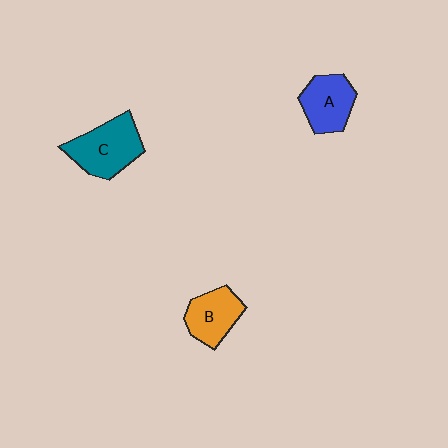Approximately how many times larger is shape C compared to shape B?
Approximately 1.4 times.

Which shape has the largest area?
Shape C (teal).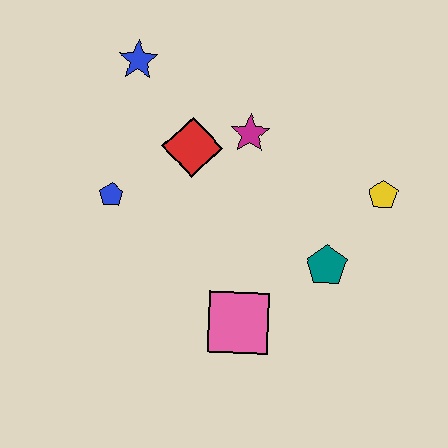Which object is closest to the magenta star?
The red diamond is closest to the magenta star.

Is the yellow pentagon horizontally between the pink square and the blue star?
No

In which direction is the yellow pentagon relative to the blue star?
The yellow pentagon is to the right of the blue star.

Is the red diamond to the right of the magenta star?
No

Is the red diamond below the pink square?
No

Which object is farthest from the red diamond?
The yellow pentagon is farthest from the red diamond.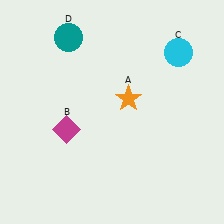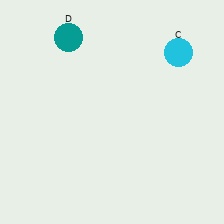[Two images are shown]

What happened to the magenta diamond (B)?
The magenta diamond (B) was removed in Image 2. It was in the bottom-left area of Image 1.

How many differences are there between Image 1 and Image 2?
There are 2 differences between the two images.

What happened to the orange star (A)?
The orange star (A) was removed in Image 2. It was in the top-right area of Image 1.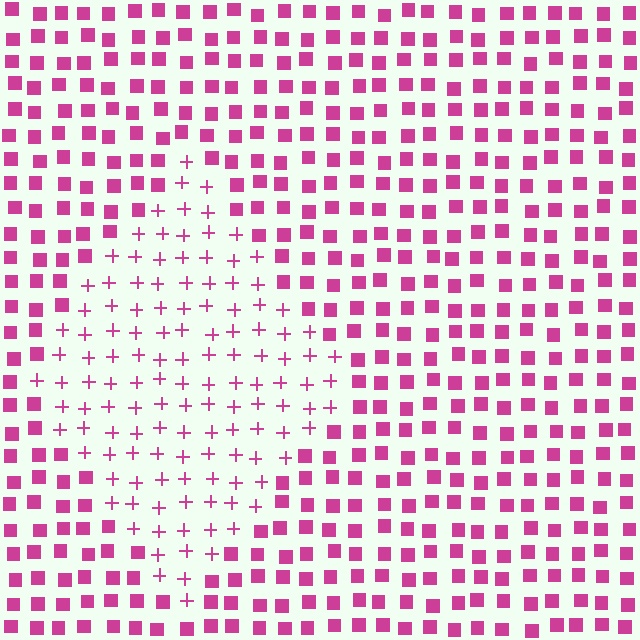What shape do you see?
I see a diamond.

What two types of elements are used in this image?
The image uses plus signs inside the diamond region and squares outside it.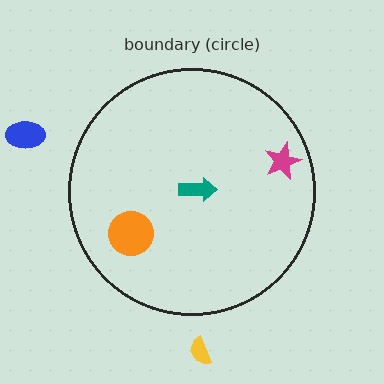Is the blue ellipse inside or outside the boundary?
Outside.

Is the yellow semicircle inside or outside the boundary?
Outside.